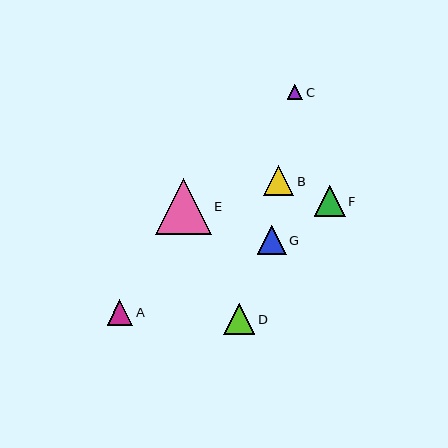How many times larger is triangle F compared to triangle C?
Triangle F is approximately 2.0 times the size of triangle C.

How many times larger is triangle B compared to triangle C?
Triangle B is approximately 2.0 times the size of triangle C.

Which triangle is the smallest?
Triangle C is the smallest with a size of approximately 15 pixels.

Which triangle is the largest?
Triangle E is the largest with a size of approximately 56 pixels.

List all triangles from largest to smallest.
From largest to smallest: E, D, F, B, G, A, C.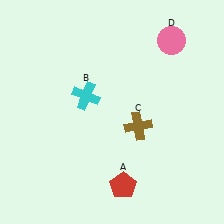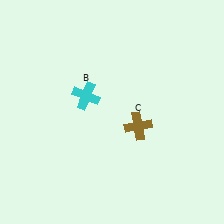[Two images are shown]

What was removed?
The pink circle (D), the red pentagon (A) were removed in Image 2.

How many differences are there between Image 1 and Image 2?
There are 2 differences between the two images.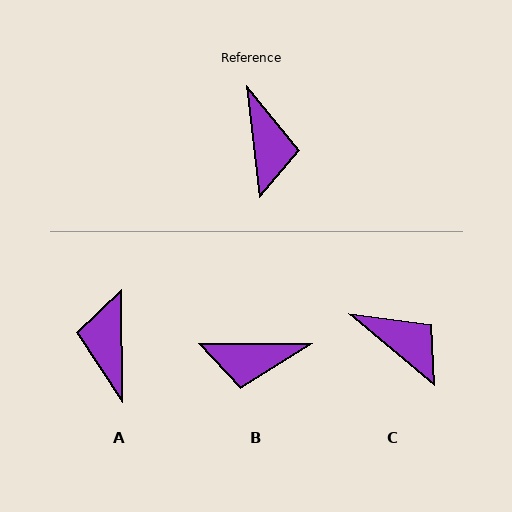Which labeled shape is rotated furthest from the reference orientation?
A, about 174 degrees away.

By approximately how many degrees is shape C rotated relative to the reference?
Approximately 44 degrees counter-clockwise.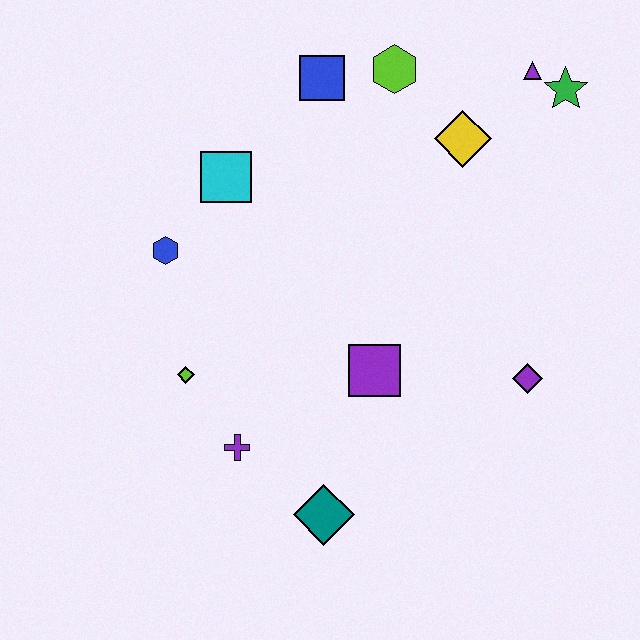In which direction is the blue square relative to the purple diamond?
The blue square is above the purple diamond.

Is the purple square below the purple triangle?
Yes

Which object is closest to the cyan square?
The blue hexagon is closest to the cyan square.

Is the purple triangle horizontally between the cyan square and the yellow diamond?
No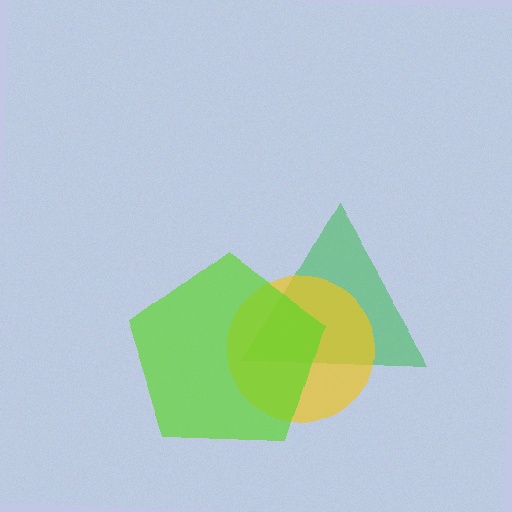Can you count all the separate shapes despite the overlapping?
Yes, there are 3 separate shapes.